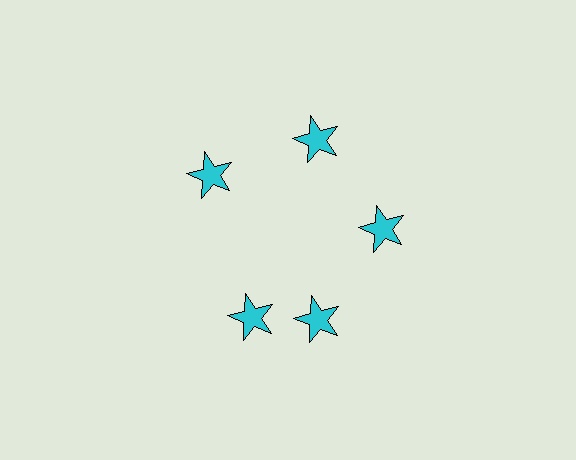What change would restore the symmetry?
The symmetry would be restored by rotating it back into even spacing with its neighbors so that all 5 stars sit at equal angles and equal distance from the center.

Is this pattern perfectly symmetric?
No. The 5 cyan stars are arranged in a ring, but one element near the 8 o'clock position is rotated out of alignment along the ring, breaking the 5-fold rotational symmetry.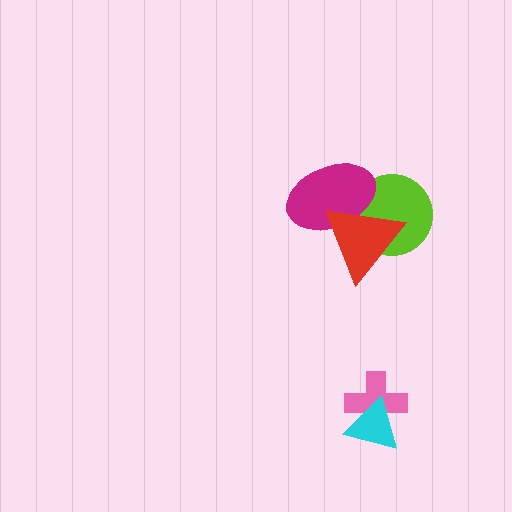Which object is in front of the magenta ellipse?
The red triangle is in front of the magenta ellipse.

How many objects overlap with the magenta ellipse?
2 objects overlap with the magenta ellipse.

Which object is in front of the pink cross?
The cyan triangle is in front of the pink cross.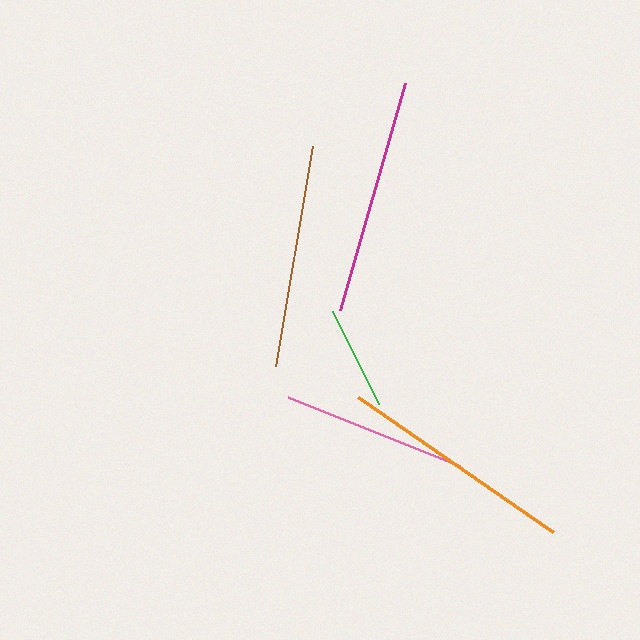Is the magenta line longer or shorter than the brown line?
The magenta line is longer than the brown line.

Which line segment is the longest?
The orange line is the longest at approximately 238 pixels.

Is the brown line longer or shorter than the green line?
The brown line is longer than the green line.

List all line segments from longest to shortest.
From longest to shortest: orange, magenta, brown, pink, green.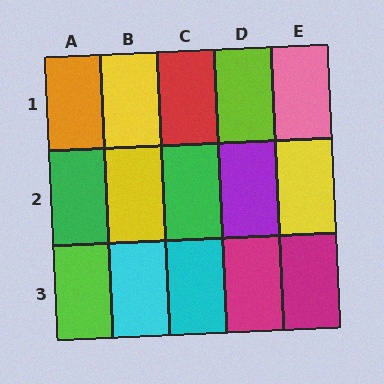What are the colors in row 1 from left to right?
Orange, yellow, red, lime, pink.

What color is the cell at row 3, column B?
Cyan.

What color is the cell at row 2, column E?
Yellow.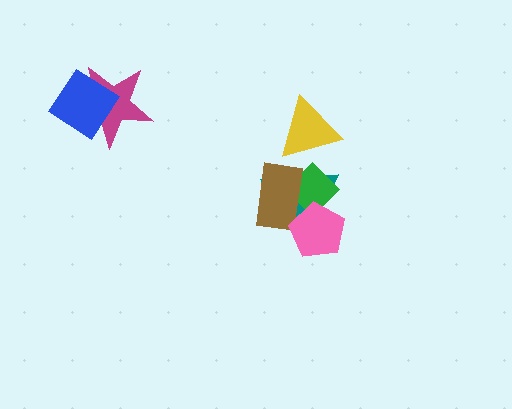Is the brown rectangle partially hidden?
Yes, it is partially covered by another shape.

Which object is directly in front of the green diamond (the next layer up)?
The brown rectangle is directly in front of the green diamond.